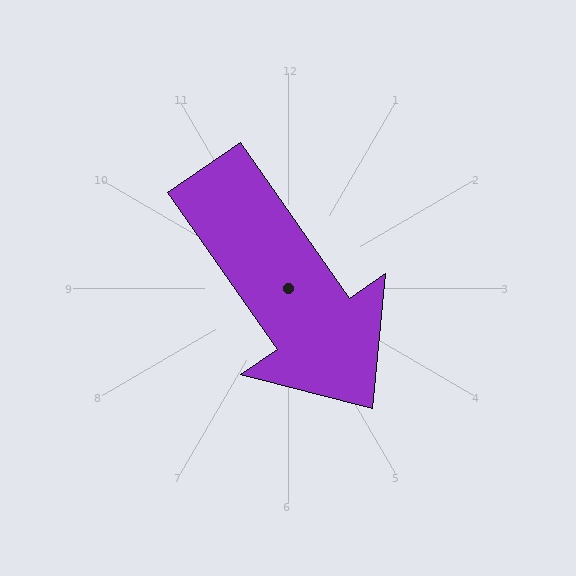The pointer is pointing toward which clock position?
Roughly 5 o'clock.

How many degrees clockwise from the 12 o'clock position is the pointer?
Approximately 145 degrees.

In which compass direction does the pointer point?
Southeast.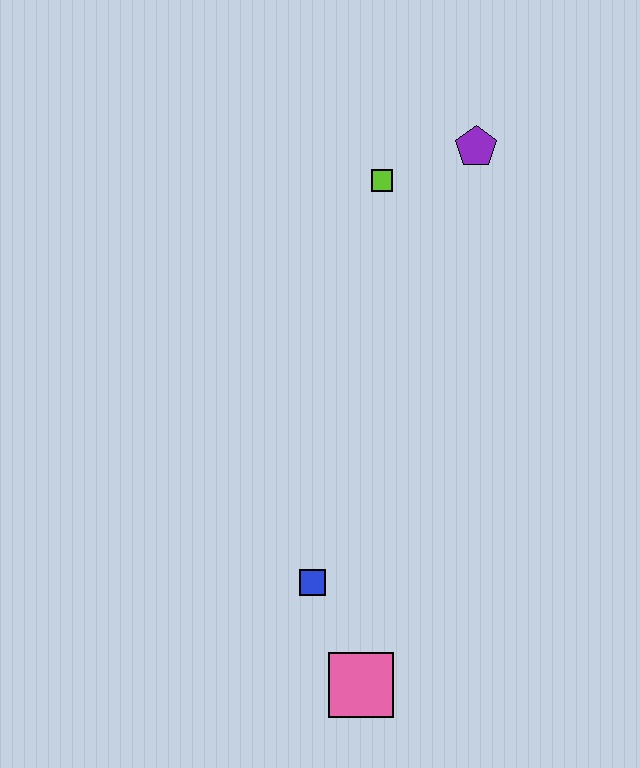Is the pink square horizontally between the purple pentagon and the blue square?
Yes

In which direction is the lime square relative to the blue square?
The lime square is above the blue square.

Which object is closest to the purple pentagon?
The lime square is closest to the purple pentagon.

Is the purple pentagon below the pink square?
No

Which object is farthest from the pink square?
The purple pentagon is farthest from the pink square.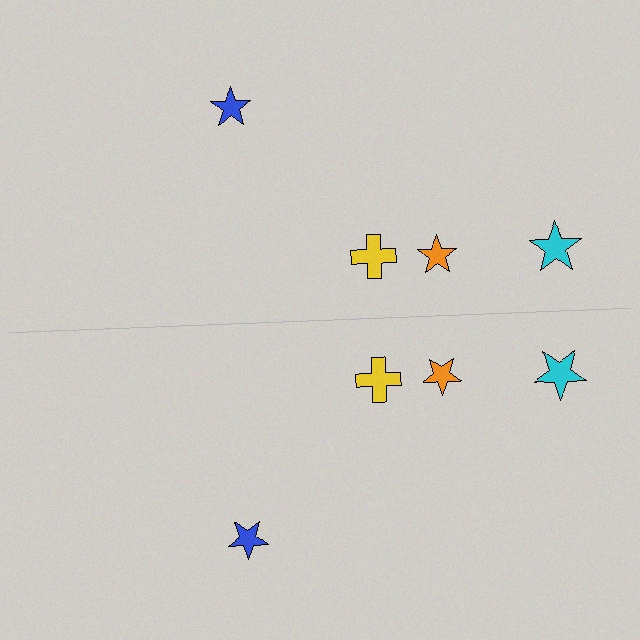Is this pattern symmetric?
Yes, this pattern has bilateral (reflection) symmetry.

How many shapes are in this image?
There are 8 shapes in this image.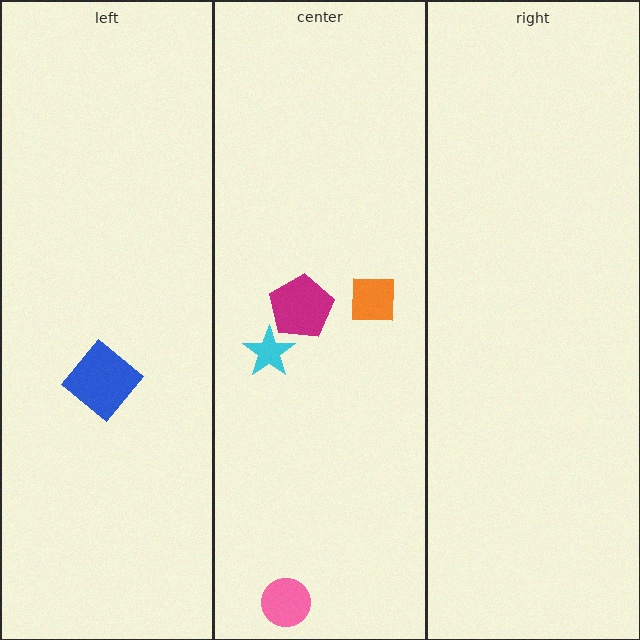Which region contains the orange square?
The center region.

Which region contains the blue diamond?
The left region.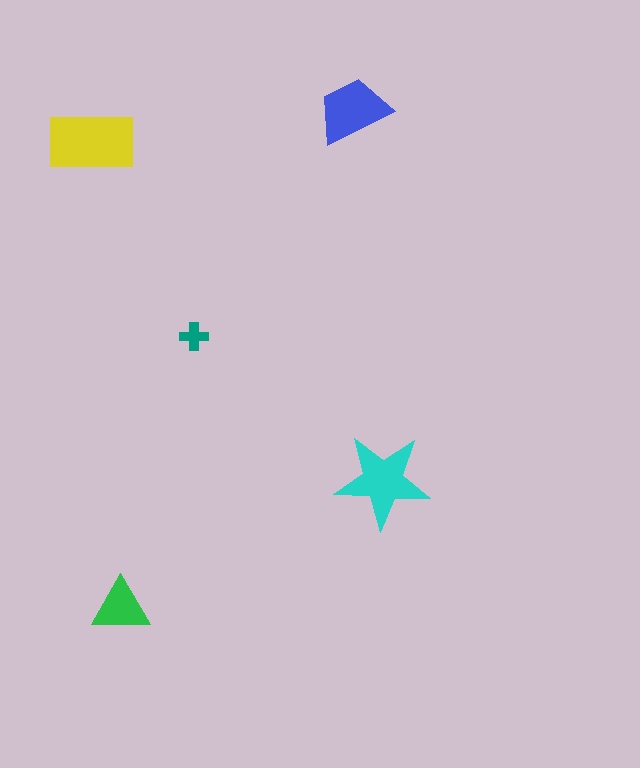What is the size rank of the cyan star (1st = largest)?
2nd.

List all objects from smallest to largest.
The teal cross, the green triangle, the blue trapezoid, the cyan star, the yellow rectangle.